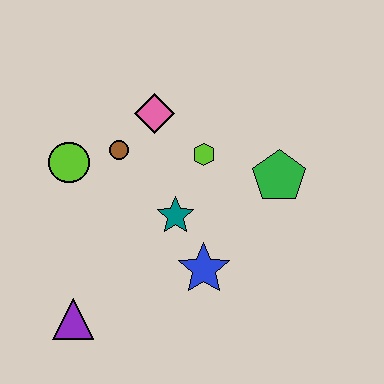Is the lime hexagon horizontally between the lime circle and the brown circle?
No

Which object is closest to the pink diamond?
The brown circle is closest to the pink diamond.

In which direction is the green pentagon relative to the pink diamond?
The green pentagon is to the right of the pink diamond.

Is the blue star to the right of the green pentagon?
No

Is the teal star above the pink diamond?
No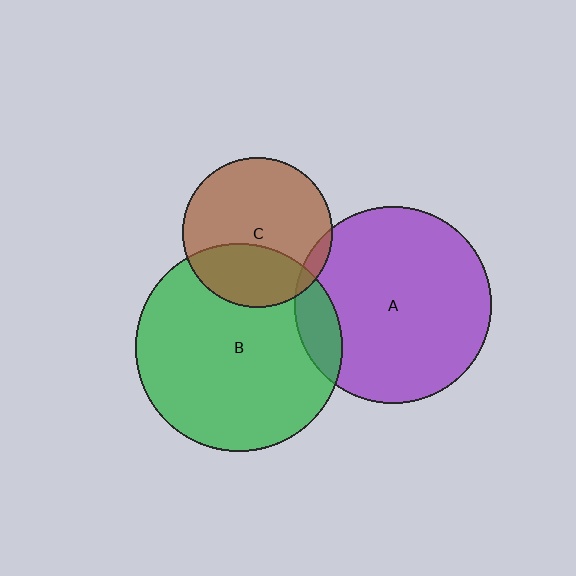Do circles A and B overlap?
Yes.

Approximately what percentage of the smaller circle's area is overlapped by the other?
Approximately 10%.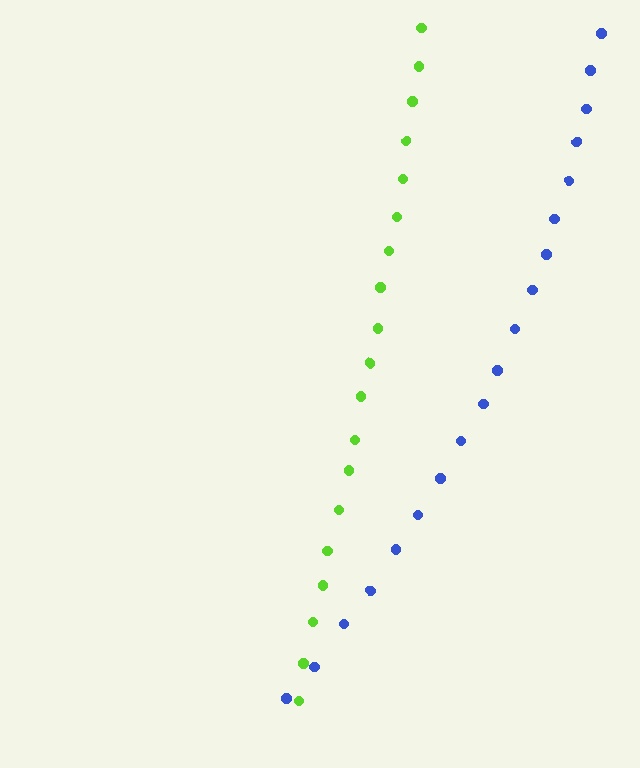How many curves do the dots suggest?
There are 2 distinct paths.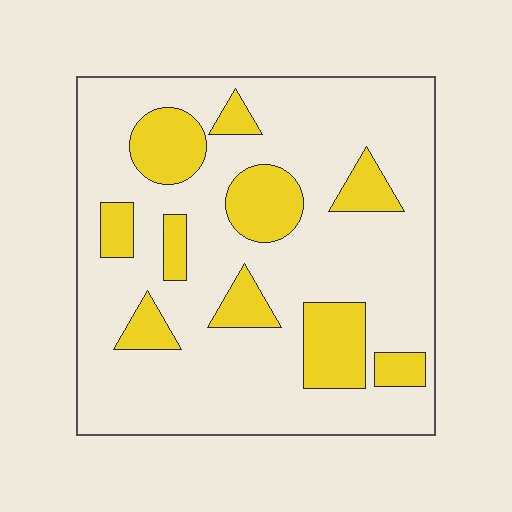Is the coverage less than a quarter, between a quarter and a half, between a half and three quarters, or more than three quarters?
Less than a quarter.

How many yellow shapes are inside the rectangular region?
10.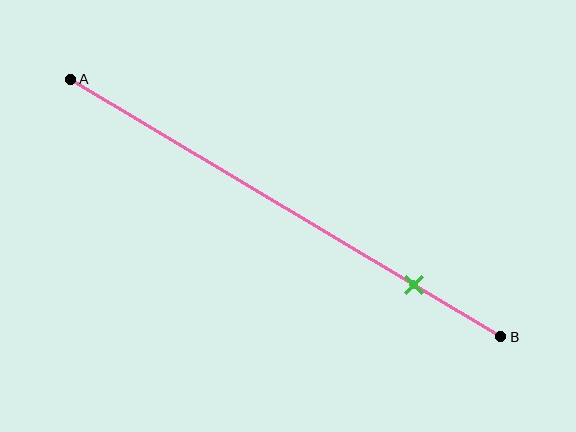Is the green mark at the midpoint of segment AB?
No, the mark is at about 80% from A, not at the 50% midpoint.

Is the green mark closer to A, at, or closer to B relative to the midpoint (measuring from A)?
The green mark is closer to point B than the midpoint of segment AB.